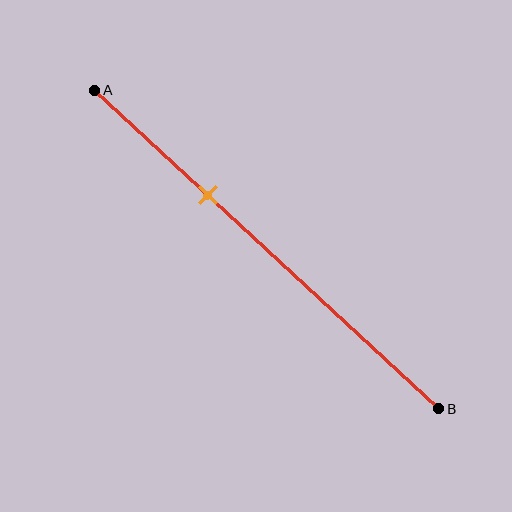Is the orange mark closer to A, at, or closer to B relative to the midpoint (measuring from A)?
The orange mark is closer to point A than the midpoint of segment AB.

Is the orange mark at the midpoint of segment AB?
No, the mark is at about 35% from A, not at the 50% midpoint.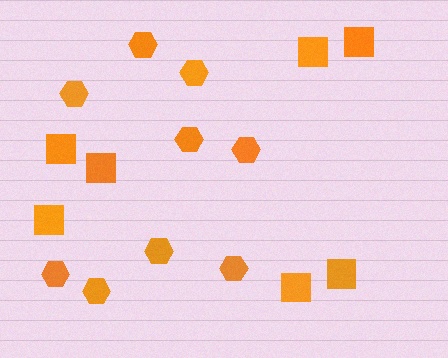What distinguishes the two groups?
There are 2 groups: one group of hexagons (9) and one group of squares (7).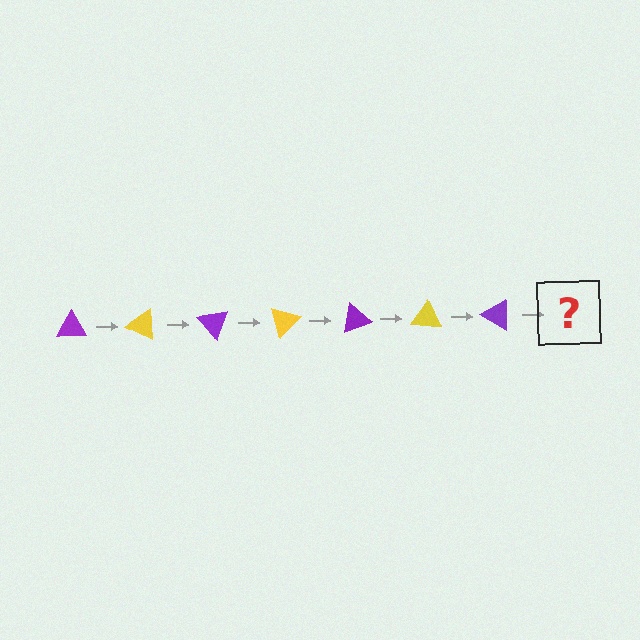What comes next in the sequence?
The next element should be a yellow triangle, rotated 175 degrees from the start.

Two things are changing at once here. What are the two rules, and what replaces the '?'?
The two rules are that it rotates 25 degrees each step and the color cycles through purple and yellow. The '?' should be a yellow triangle, rotated 175 degrees from the start.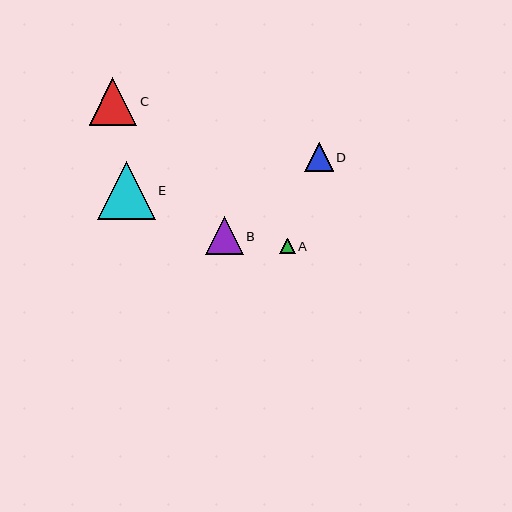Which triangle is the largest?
Triangle E is the largest with a size of approximately 58 pixels.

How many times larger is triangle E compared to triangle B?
Triangle E is approximately 1.6 times the size of triangle B.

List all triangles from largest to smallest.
From largest to smallest: E, C, B, D, A.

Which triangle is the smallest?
Triangle A is the smallest with a size of approximately 15 pixels.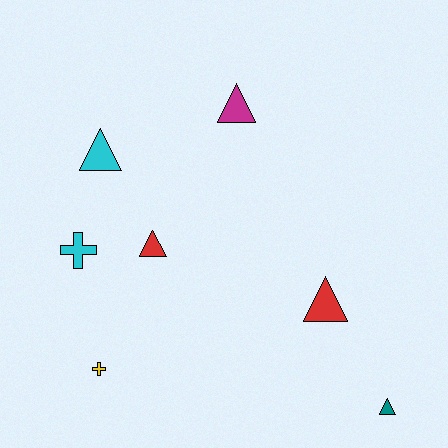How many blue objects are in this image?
There are no blue objects.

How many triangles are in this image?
There are 5 triangles.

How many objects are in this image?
There are 7 objects.